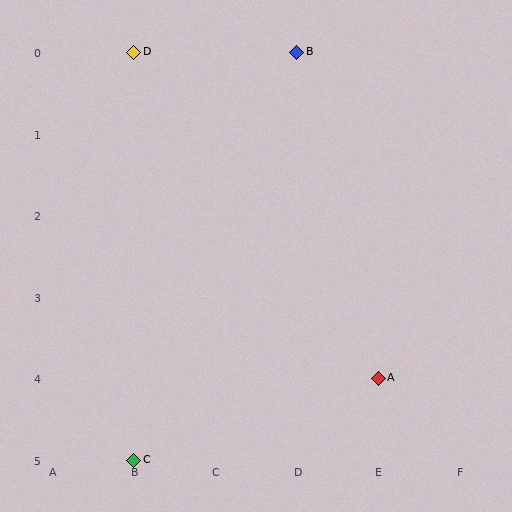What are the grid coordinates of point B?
Point B is at grid coordinates (D, 0).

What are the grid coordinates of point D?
Point D is at grid coordinates (B, 0).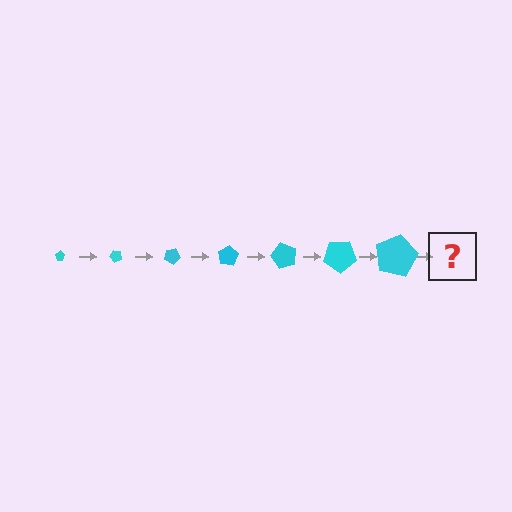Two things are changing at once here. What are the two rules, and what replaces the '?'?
The two rules are that the pentagon grows larger each step and it rotates 50 degrees each step. The '?' should be a pentagon, larger than the previous one and rotated 350 degrees from the start.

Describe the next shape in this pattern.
It should be a pentagon, larger than the previous one and rotated 350 degrees from the start.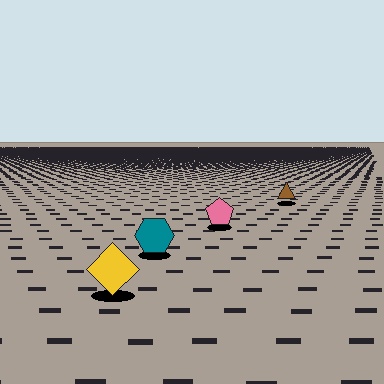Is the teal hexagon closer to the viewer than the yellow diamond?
No. The yellow diamond is closer — you can tell from the texture gradient: the ground texture is coarser near it.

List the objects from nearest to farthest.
From nearest to farthest: the yellow diamond, the teal hexagon, the pink pentagon, the brown triangle.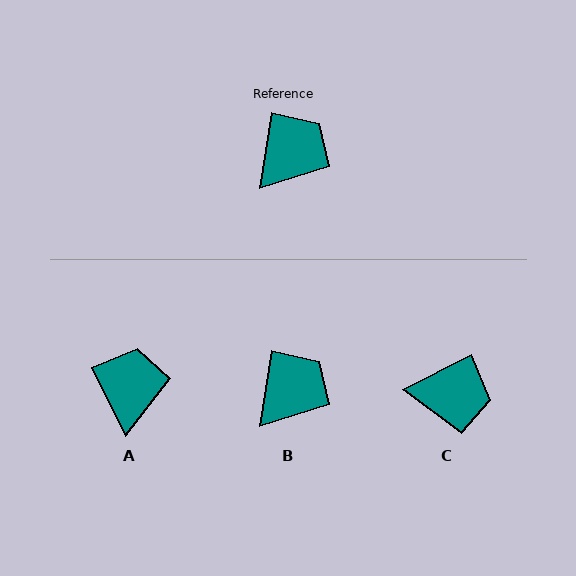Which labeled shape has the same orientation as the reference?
B.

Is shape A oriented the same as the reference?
No, it is off by about 35 degrees.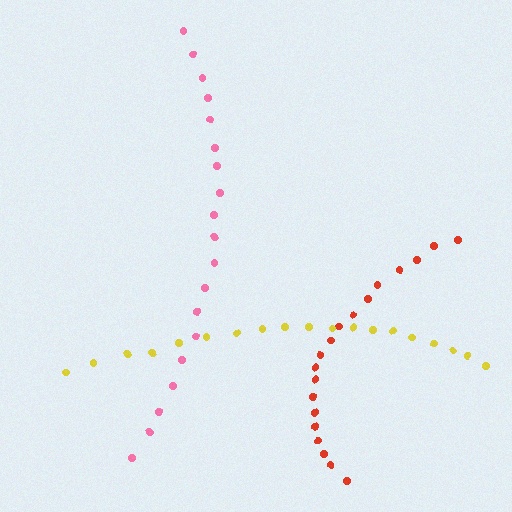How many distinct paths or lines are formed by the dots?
There are 3 distinct paths.